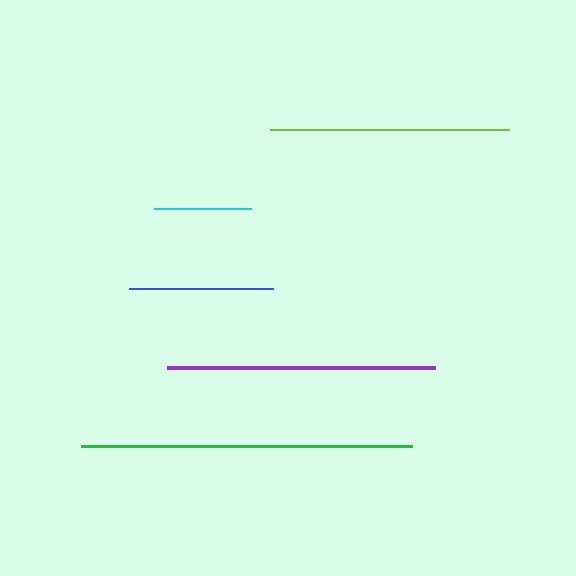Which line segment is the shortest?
The cyan line is the shortest at approximately 96 pixels.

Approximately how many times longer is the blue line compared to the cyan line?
The blue line is approximately 1.5 times the length of the cyan line.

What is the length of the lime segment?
The lime segment is approximately 239 pixels long.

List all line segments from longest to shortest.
From longest to shortest: green, purple, lime, blue, cyan.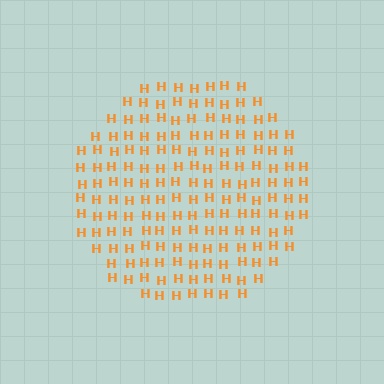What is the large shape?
The large shape is a circle.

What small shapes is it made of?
It is made of small letter H's.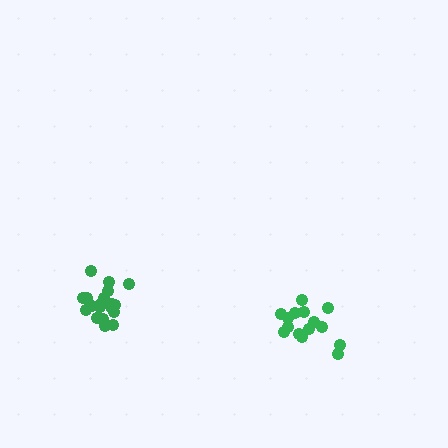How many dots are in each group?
Group 1: 20 dots, Group 2: 15 dots (35 total).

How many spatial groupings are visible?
There are 2 spatial groupings.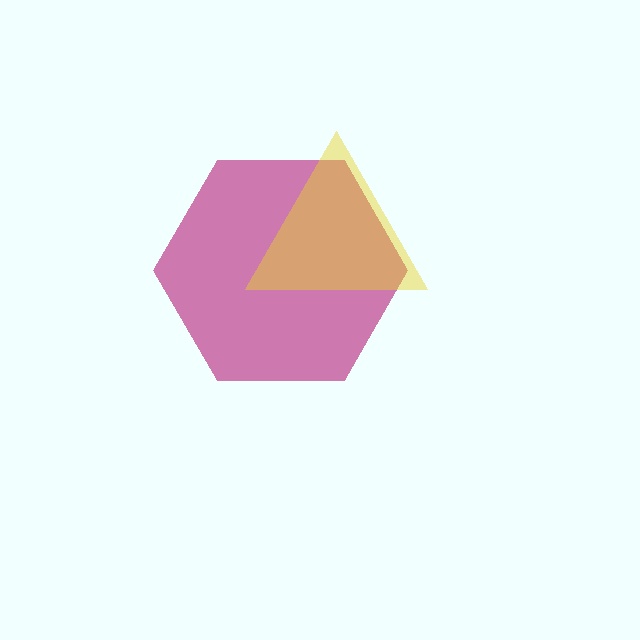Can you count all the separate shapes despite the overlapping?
Yes, there are 2 separate shapes.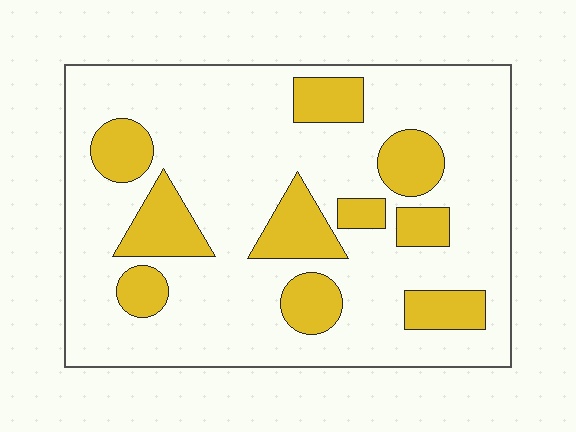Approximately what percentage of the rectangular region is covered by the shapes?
Approximately 25%.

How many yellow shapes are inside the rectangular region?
10.